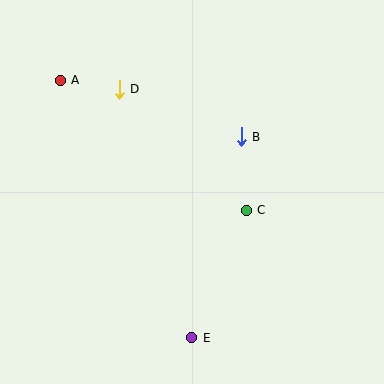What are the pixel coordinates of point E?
Point E is at (192, 338).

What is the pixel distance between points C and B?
The distance between C and B is 73 pixels.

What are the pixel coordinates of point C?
Point C is at (246, 210).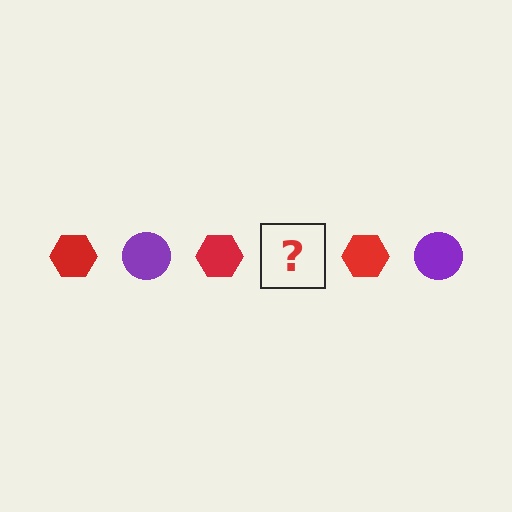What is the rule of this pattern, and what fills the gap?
The rule is that the pattern alternates between red hexagon and purple circle. The gap should be filled with a purple circle.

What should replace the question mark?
The question mark should be replaced with a purple circle.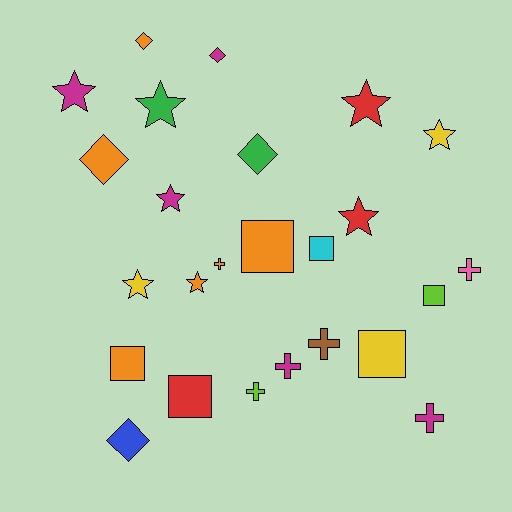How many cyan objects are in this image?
There is 1 cyan object.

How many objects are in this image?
There are 25 objects.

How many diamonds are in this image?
There are 5 diamonds.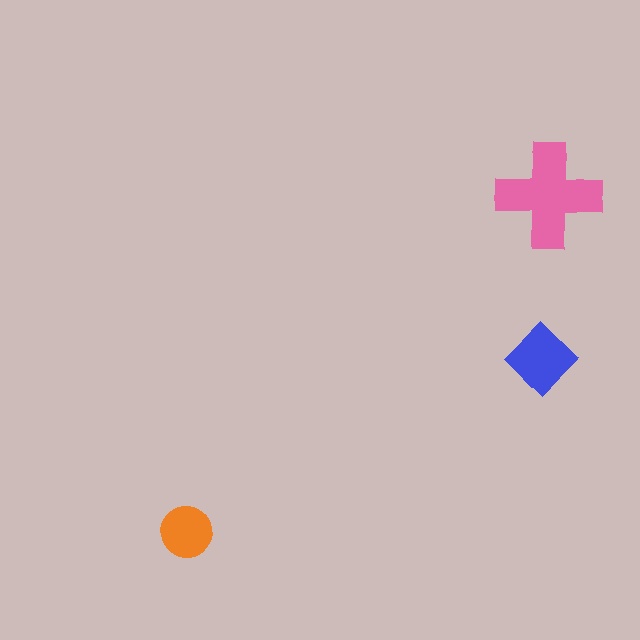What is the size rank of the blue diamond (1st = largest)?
2nd.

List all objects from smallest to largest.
The orange circle, the blue diamond, the pink cross.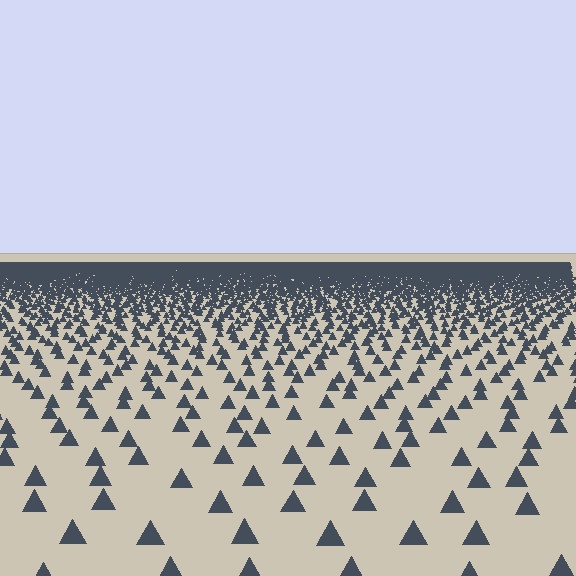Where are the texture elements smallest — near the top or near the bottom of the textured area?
Near the top.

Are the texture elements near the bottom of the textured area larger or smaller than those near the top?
Larger. Near the bottom, elements are closer to the viewer and appear at a bigger on-screen size.